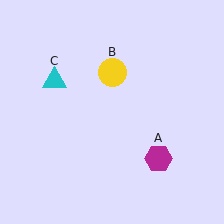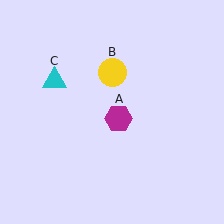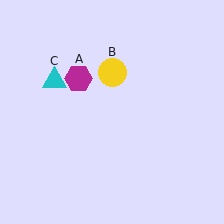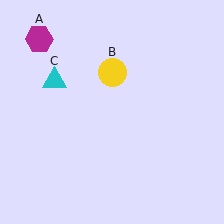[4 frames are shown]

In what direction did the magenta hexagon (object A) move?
The magenta hexagon (object A) moved up and to the left.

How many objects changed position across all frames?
1 object changed position: magenta hexagon (object A).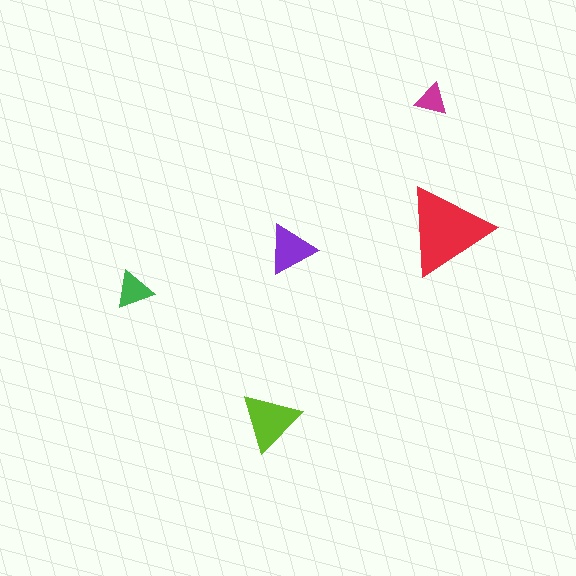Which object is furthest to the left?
The green triangle is leftmost.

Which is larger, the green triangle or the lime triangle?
The lime one.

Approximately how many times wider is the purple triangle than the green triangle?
About 1.5 times wider.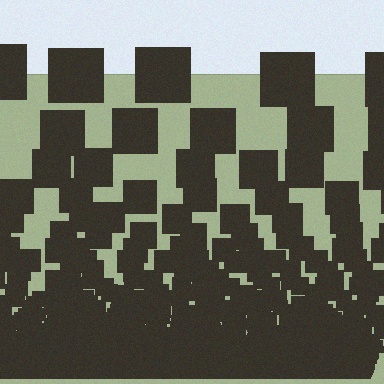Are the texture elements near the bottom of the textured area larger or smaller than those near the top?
Smaller. The gradient is inverted — elements near the bottom are smaller and denser.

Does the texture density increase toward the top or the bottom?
Density increases toward the bottom.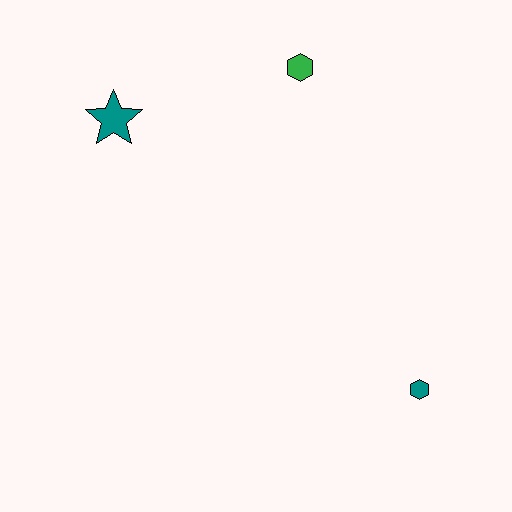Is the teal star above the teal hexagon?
Yes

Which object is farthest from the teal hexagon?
The teal star is farthest from the teal hexagon.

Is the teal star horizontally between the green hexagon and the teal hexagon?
No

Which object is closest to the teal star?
The green hexagon is closest to the teal star.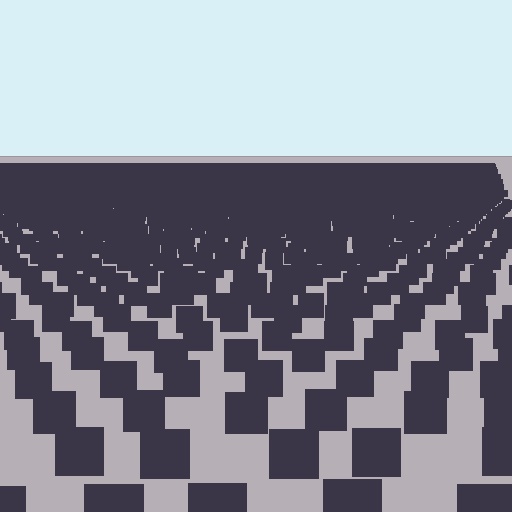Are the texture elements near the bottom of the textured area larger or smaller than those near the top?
Larger. Near the bottom, elements are closer to the viewer and appear at a bigger on-screen size.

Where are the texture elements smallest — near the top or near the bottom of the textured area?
Near the top.